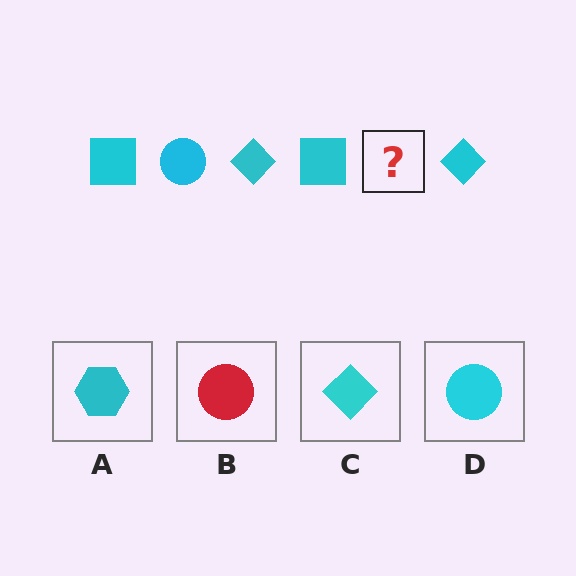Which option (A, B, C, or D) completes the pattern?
D.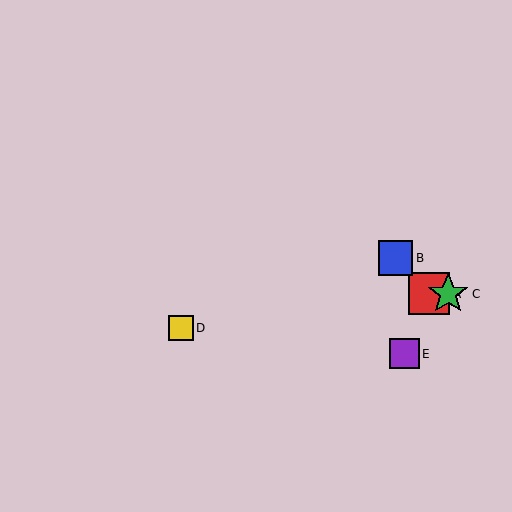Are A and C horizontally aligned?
Yes, both are at y≈294.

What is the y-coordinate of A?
Object A is at y≈294.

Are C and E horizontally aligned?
No, C is at y≈294 and E is at y≈354.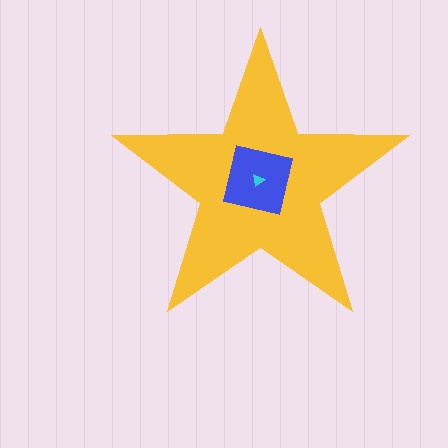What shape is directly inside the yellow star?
The blue square.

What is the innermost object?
The cyan triangle.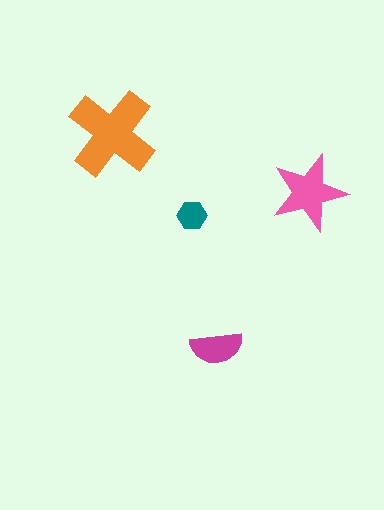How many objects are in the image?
There are 4 objects in the image.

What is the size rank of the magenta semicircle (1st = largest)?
3rd.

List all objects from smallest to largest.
The teal hexagon, the magenta semicircle, the pink star, the orange cross.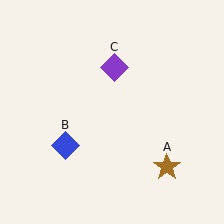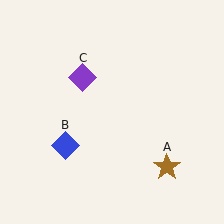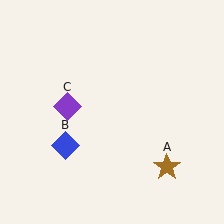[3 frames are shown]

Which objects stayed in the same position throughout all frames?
Brown star (object A) and blue diamond (object B) remained stationary.